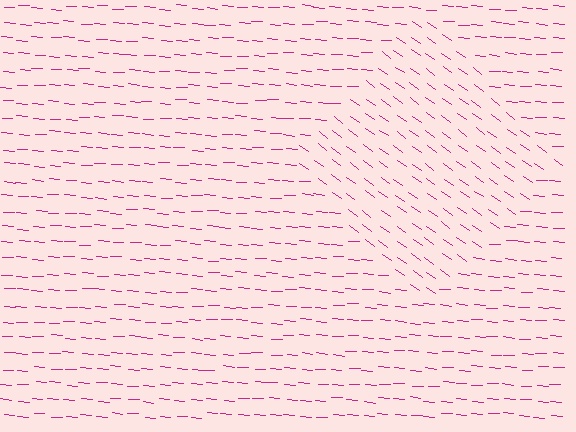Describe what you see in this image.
The image is filled with small magenta line segments. A diamond region in the image has lines oriented differently from the surrounding lines, creating a visible texture boundary.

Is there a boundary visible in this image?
Yes, there is a texture boundary formed by a change in line orientation.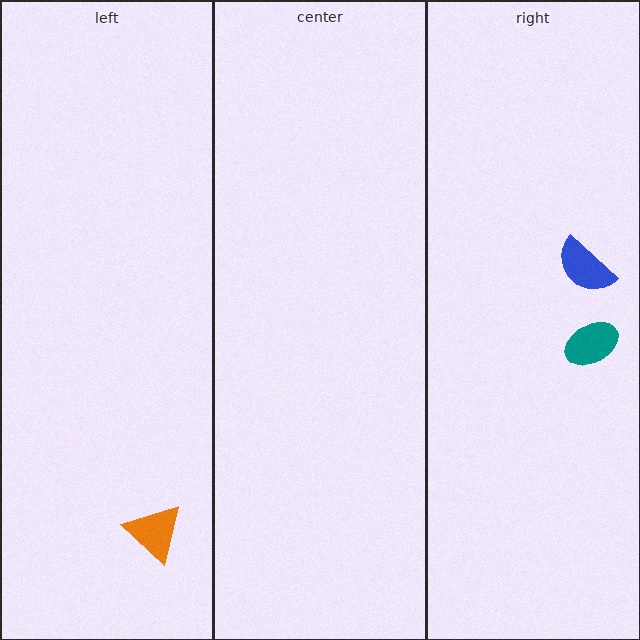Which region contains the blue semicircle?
The right region.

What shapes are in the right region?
The teal ellipse, the blue semicircle.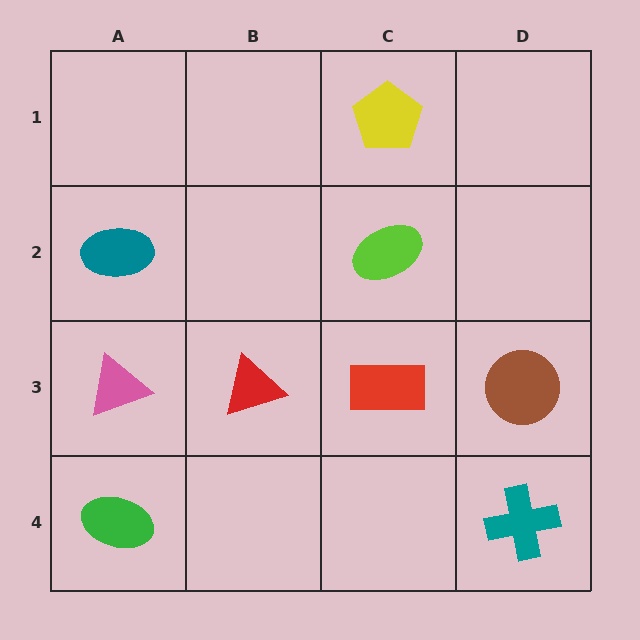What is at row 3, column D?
A brown circle.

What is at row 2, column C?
A lime ellipse.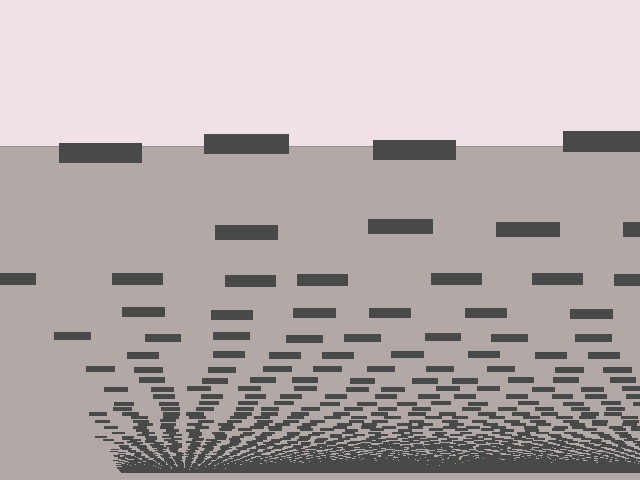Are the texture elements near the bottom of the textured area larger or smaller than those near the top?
Smaller. The gradient is inverted — elements near the bottom are smaller and denser.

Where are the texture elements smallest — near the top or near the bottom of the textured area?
Near the bottom.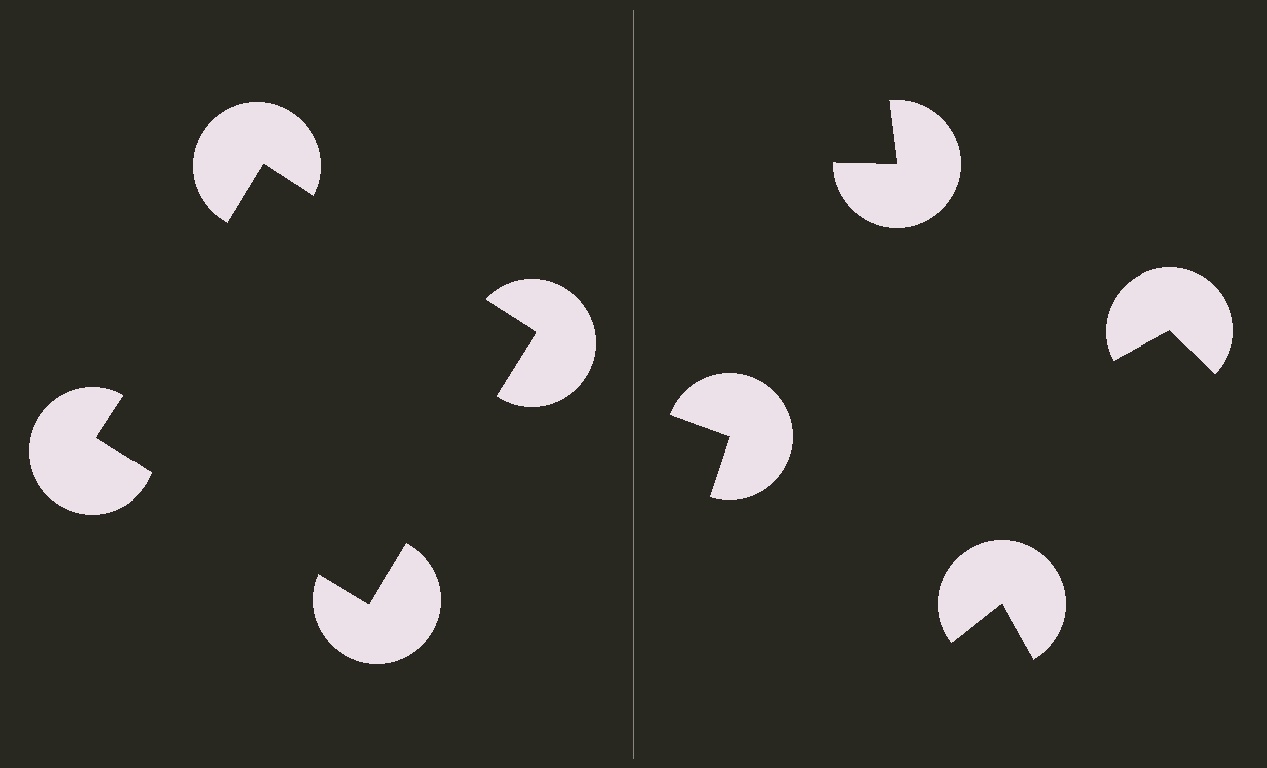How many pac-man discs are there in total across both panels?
8 — 4 on each side.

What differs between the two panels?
The pac-man discs are positioned identically on both sides; only the wedge orientations differ. On the left they align to a square; on the right they are misaligned.